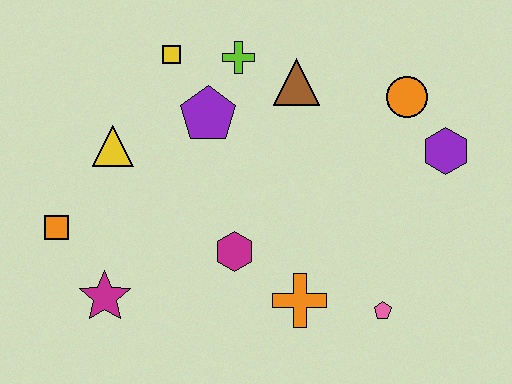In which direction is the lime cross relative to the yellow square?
The lime cross is to the right of the yellow square.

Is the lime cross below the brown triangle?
No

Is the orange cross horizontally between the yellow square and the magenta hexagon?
No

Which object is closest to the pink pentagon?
The orange cross is closest to the pink pentagon.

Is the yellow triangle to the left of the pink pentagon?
Yes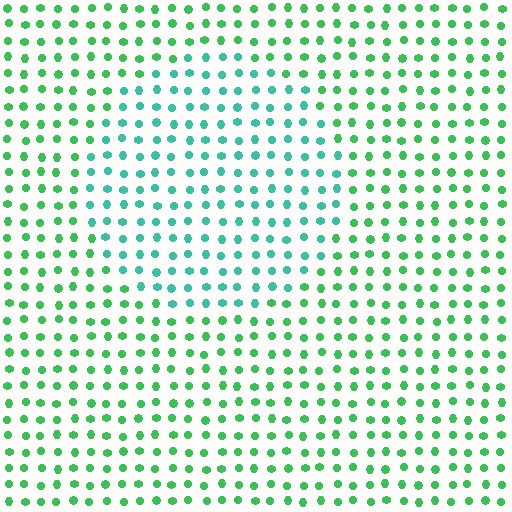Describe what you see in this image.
The image is filled with small green elements in a uniform arrangement. A circle-shaped region is visible where the elements are tinted to a slightly different hue, forming a subtle color boundary.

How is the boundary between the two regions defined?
The boundary is defined purely by a slight shift in hue (about 34 degrees). Spacing, size, and orientation are identical on both sides.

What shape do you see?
I see a circle.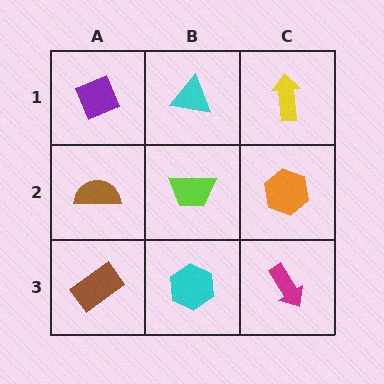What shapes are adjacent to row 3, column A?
A brown semicircle (row 2, column A), a cyan hexagon (row 3, column B).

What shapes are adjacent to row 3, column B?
A lime trapezoid (row 2, column B), a brown rectangle (row 3, column A), a magenta arrow (row 3, column C).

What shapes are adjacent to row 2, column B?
A cyan triangle (row 1, column B), a cyan hexagon (row 3, column B), a brown semicircle (row 2, column A), an orange hexagon (row 2, column C).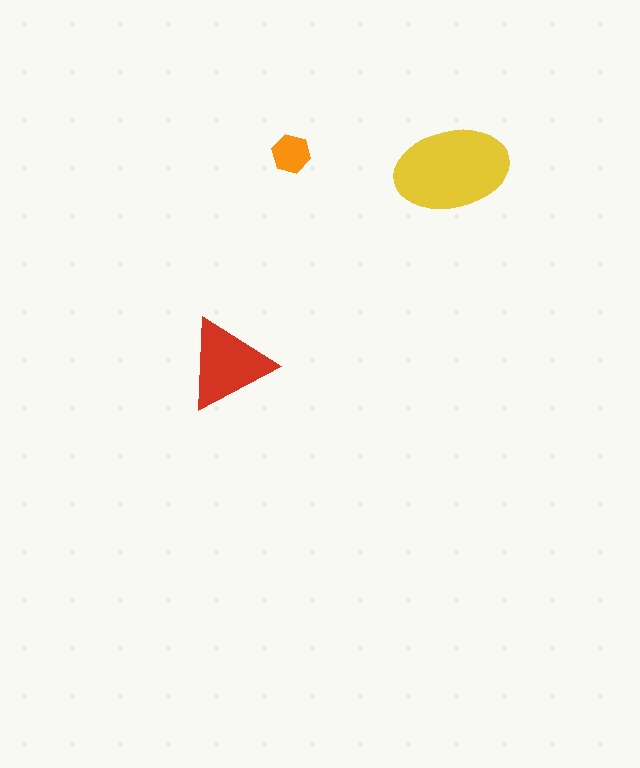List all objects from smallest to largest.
The orange hexagon, the red triangle, the yellow ellipse.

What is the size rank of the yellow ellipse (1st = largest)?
1st.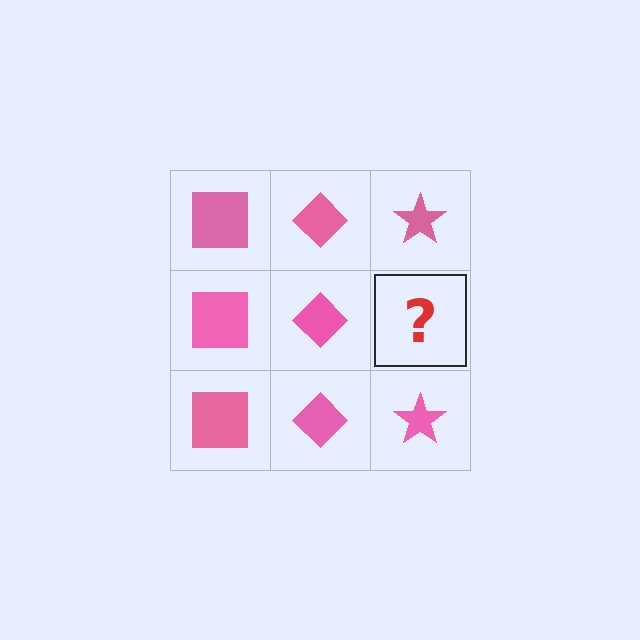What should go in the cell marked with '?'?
The missing cell should contain a pink star.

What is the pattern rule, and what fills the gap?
The rule is that each column has a consistent shape. The gap should be filled with a pink star.